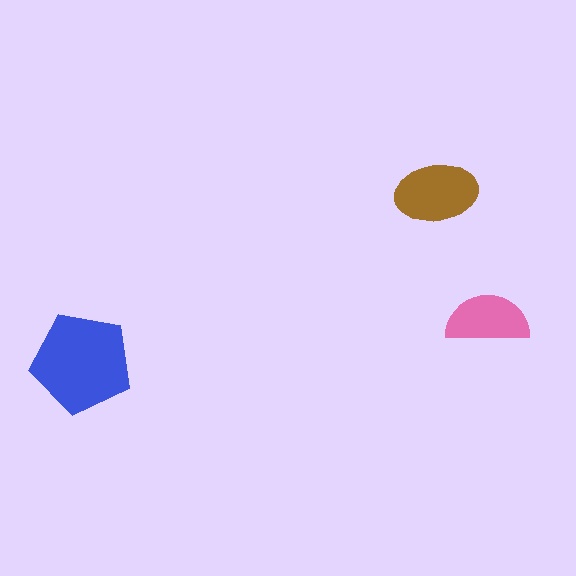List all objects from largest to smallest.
The blue pentagon, the brown ellipse, the pink semicircle.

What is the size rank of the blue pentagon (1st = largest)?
1st.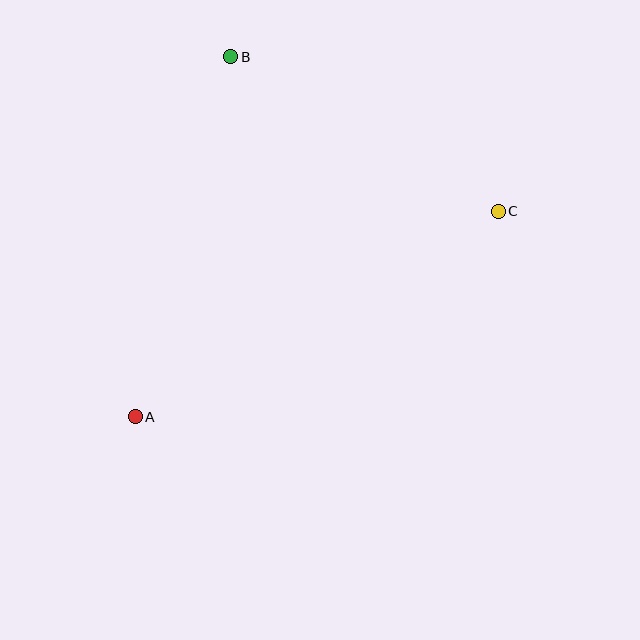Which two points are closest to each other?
Points B and C are closest to each other.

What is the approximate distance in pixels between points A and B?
The distance between A and B is approximately 372 pixels.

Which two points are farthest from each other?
Points A and C are farthest from each other.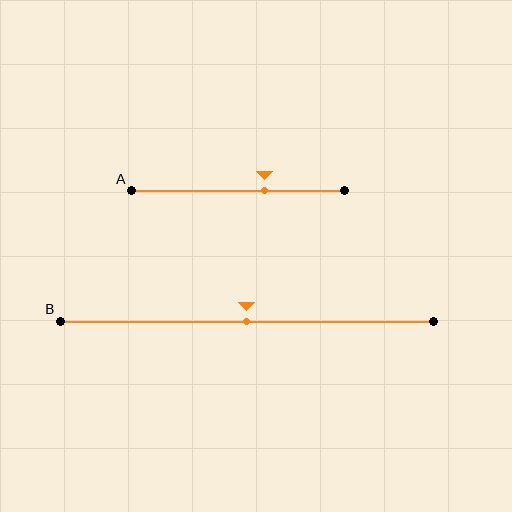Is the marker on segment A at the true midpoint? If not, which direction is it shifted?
No, the marker on segment A is shifted to the right by about 13% of the segment length.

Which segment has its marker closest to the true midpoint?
Segment B has its marker closest to the true midpoint.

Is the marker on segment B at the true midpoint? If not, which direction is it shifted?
Yes, the marker on segment B is at the true midpoint.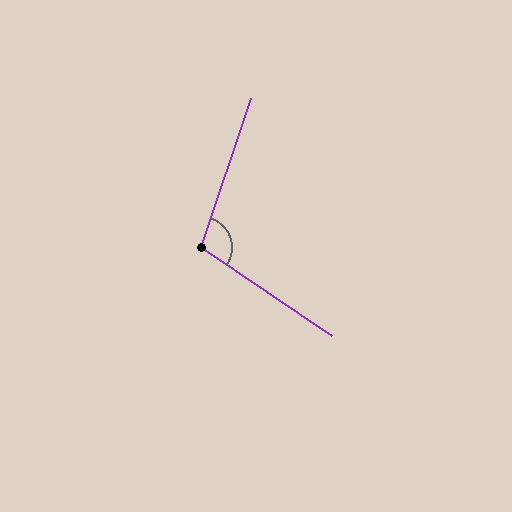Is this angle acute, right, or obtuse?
It is obtuse.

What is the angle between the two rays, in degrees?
Approximately 105 degrees.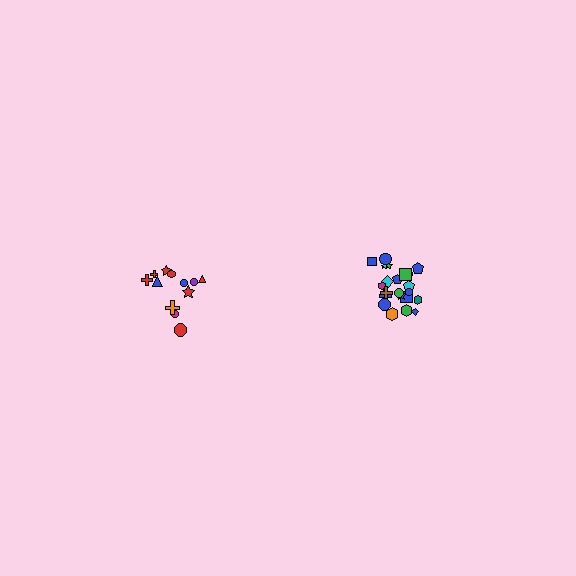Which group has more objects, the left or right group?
The right group.